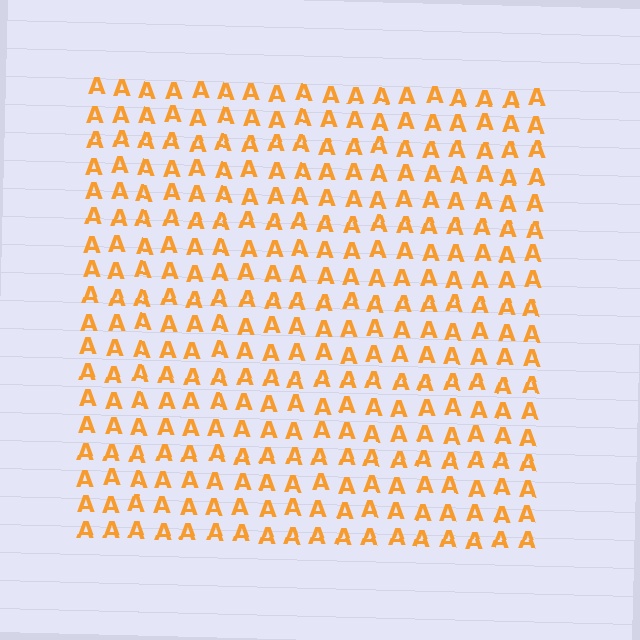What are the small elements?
The small elements are letter A's.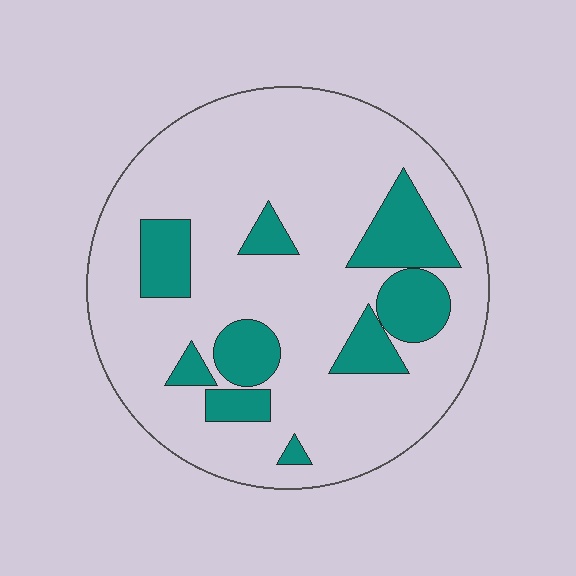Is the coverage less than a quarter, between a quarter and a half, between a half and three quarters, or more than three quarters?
Less than a quarter.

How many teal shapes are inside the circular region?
9.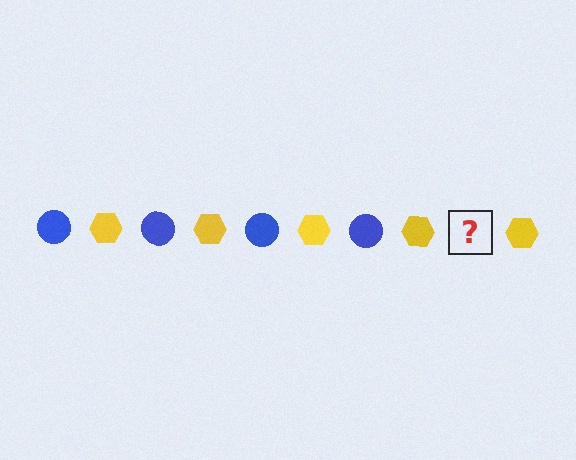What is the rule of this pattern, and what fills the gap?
The rule is that the pattern alternates between blue circle and yellow hexagon. The gap should be filled with a blue circle.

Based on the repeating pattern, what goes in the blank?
The blank should be a blue circle.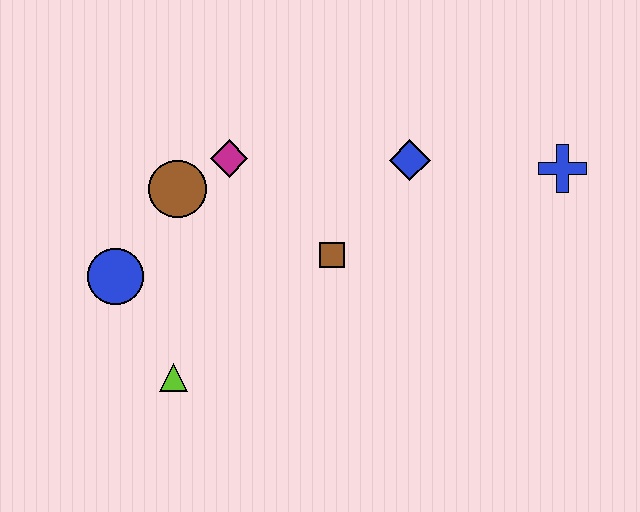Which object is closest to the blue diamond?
The brown square is closest to the blue diamond.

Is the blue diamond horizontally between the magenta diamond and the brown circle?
No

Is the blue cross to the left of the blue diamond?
No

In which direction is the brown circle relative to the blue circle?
The brown circle is above the blue circle.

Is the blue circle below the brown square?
Yes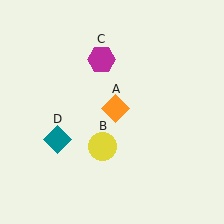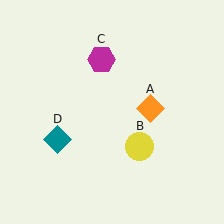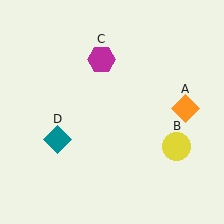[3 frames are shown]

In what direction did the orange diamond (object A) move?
The orange diamond (object A) moved right.